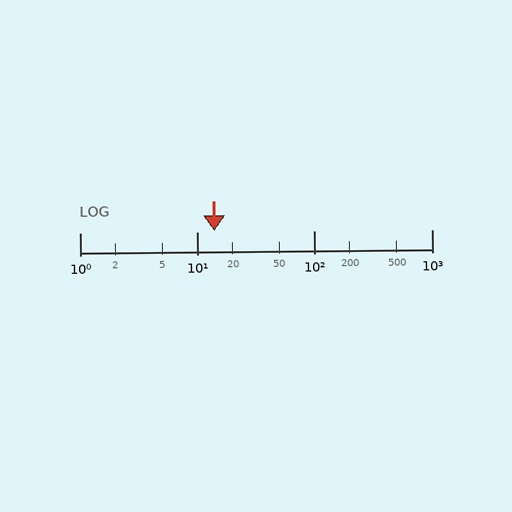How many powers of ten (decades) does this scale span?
The scale spans 3 decades, from 1 to 1000.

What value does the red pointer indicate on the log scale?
The pointer indicates approximately 14.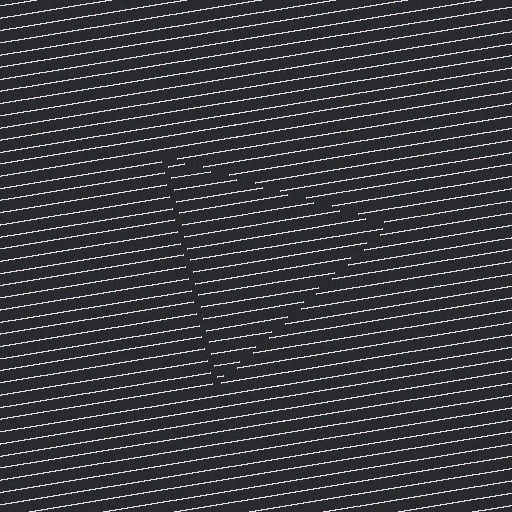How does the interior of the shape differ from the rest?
The interior of the shape contains the same grating, shifted by half a period — the contour is defined by the phase discontinuity where line-ends from the inner and outer gratings abut.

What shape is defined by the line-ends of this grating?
An illusory triangle. The interior of the shape contains the same grating, shifted by half a period — the contour is defined by the phase discontinuity where line-ends from the inner and outer gratings abut.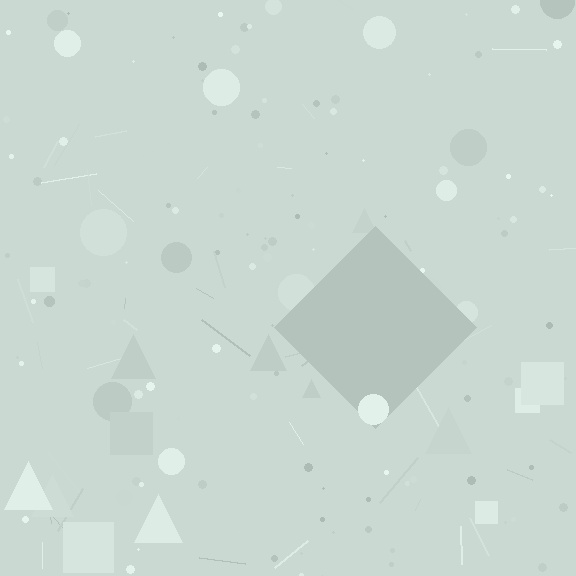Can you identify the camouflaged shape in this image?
The camouflaged shape is a diamond.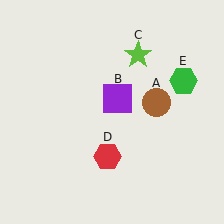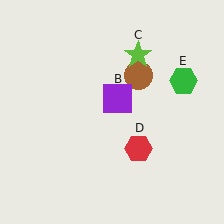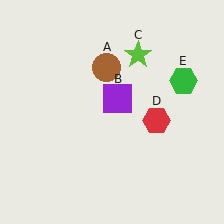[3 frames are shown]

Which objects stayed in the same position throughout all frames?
Purple square (object B) and lime star (object C) and green hexagon (object E) remained stationary.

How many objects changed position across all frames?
2 objects changed position: brown circle (object A), red hexagon (object D).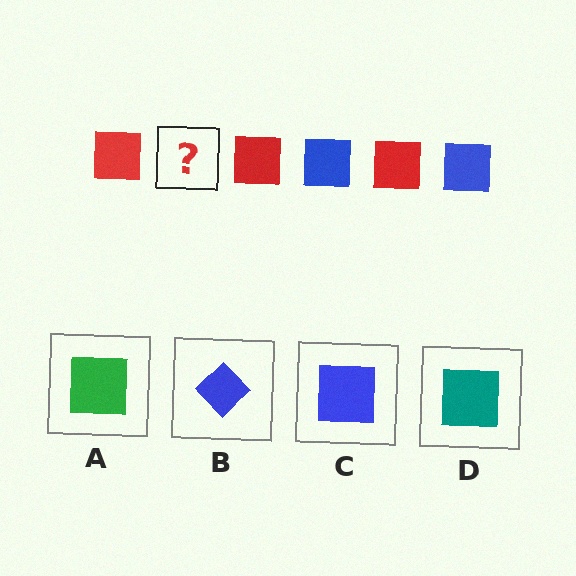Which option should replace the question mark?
Option C.